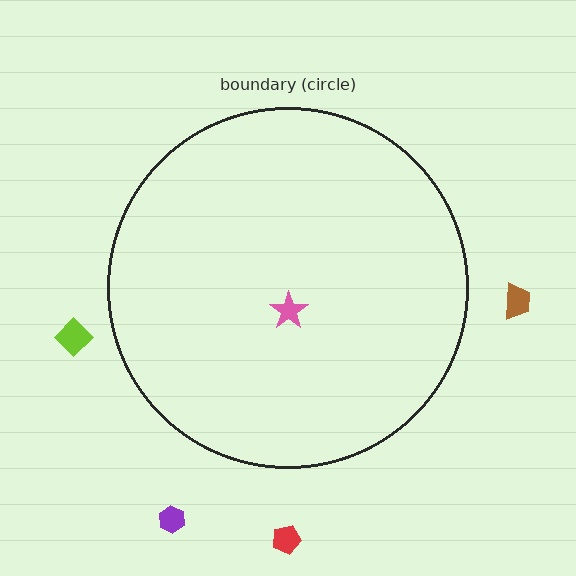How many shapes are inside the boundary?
1 inside, 4 outside.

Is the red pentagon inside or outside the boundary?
Outside.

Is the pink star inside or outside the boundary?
Inside.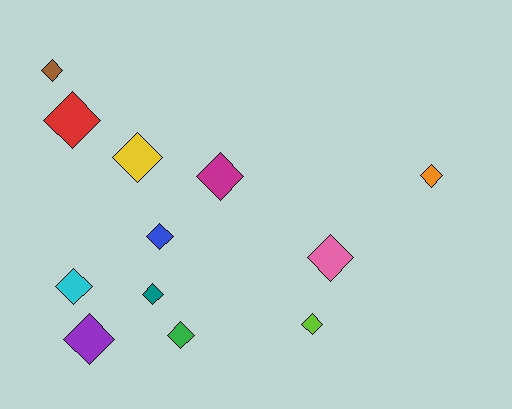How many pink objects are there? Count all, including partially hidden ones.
There is 1 pink object.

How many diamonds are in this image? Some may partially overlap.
There are 12 diamonds.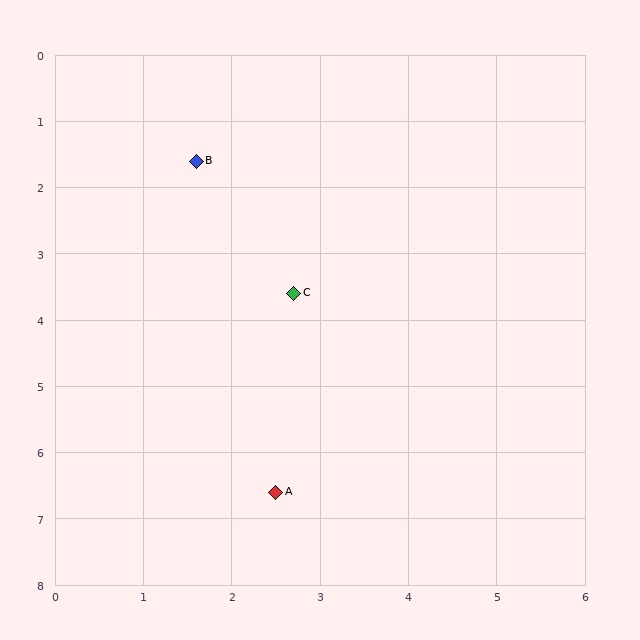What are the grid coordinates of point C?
Point C is at approximately (2.7, 3.6).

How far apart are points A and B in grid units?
Points A and B are about 5.1 grid units apart.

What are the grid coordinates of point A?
Point A is at approximately (2.5, 6.6).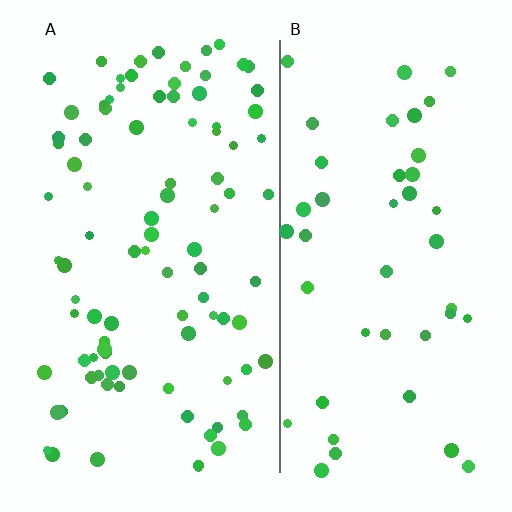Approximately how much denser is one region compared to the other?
Approximately 2.1× — region A over region B.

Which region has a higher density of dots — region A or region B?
A (the left).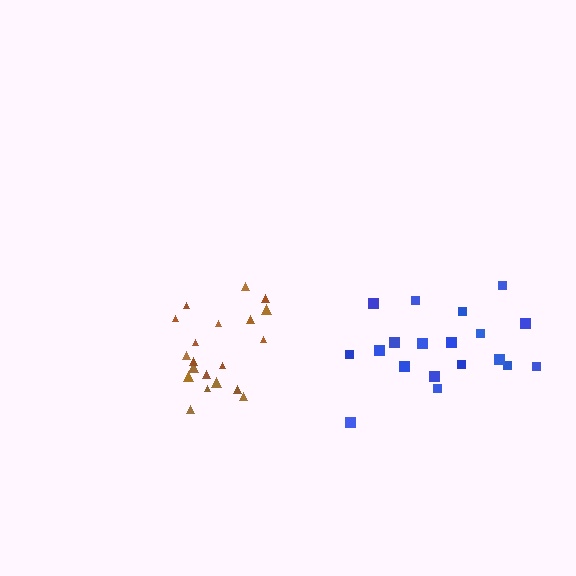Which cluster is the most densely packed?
Brown.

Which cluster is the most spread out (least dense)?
Blue.